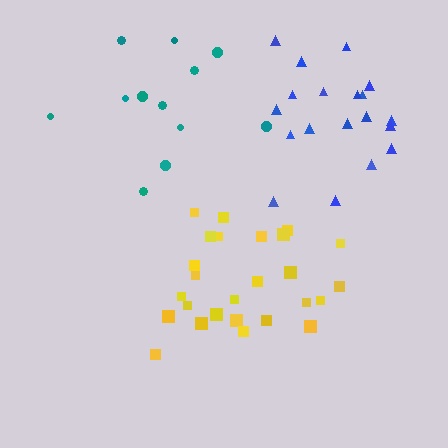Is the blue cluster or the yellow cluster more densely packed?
Yellow.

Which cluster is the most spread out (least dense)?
Teal.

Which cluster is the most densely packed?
Yellow.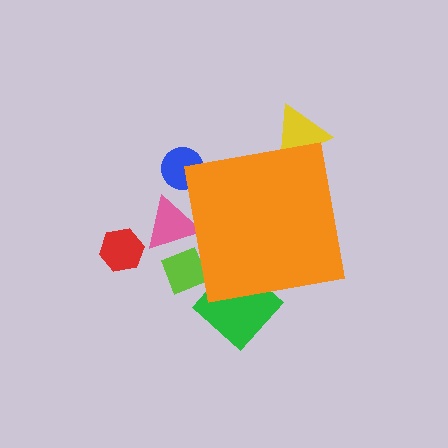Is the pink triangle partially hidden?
Yes, the pink triangle is partially hidden behind the orange square.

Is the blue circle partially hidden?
Yes, the blue circle is partially hidden behind the orange square.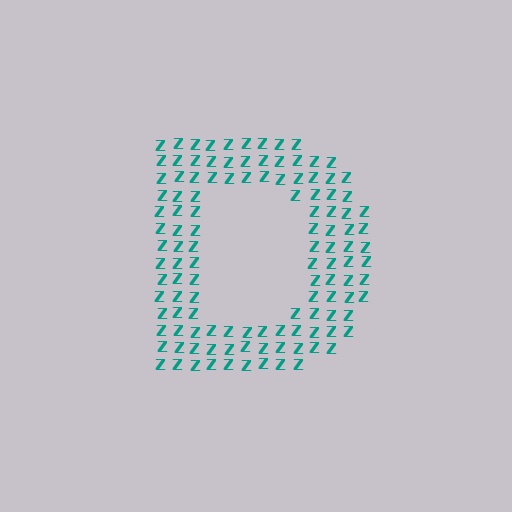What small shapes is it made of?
It is made of small letter Z's.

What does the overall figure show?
The overall figure shows the letter D.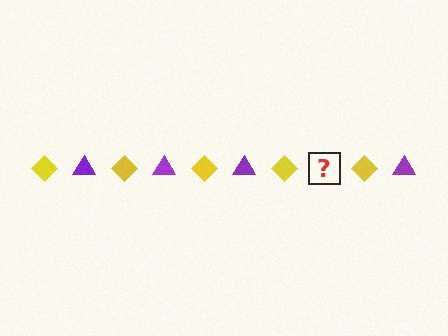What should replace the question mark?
The question mark should be replaced with a purple triangle.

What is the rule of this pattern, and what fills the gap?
The rule is that the pattern alternates between yellow diamond and purple triangle. The gap should be filled with a purple triangle.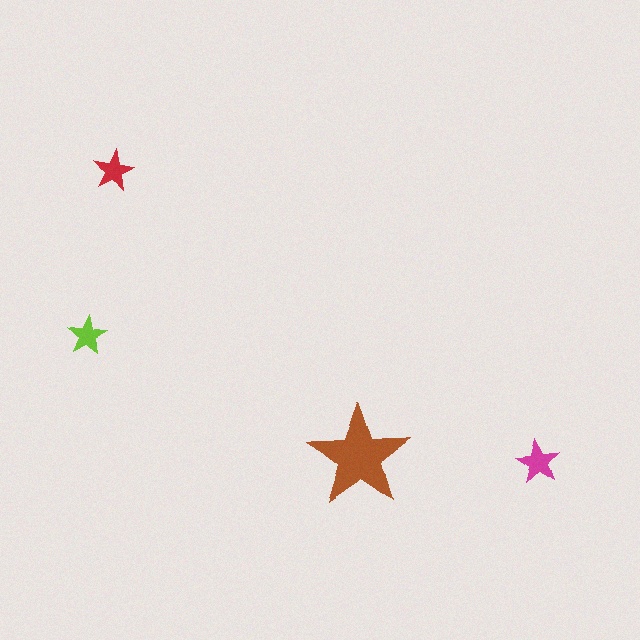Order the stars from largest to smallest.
the brown one, the magenta one, the red one, the lime one.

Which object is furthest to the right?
The magenta star is rightmost.